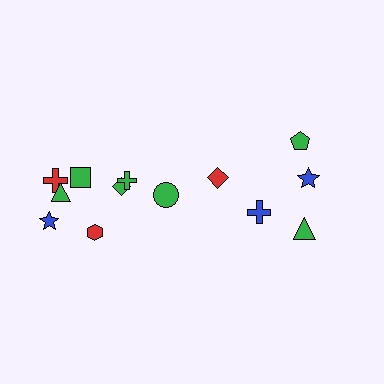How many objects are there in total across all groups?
There are 13 objects.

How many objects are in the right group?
There are 5 objects.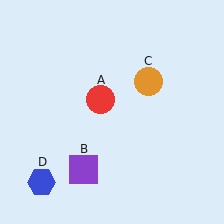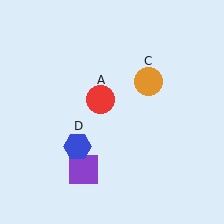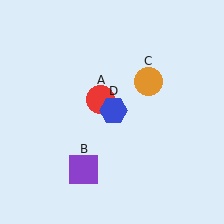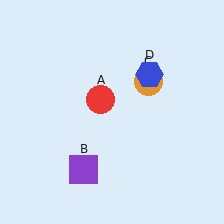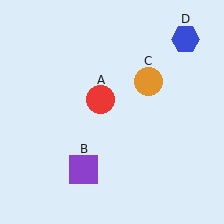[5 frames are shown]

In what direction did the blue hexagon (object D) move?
The blue hexagon (object D) moved up and to the right.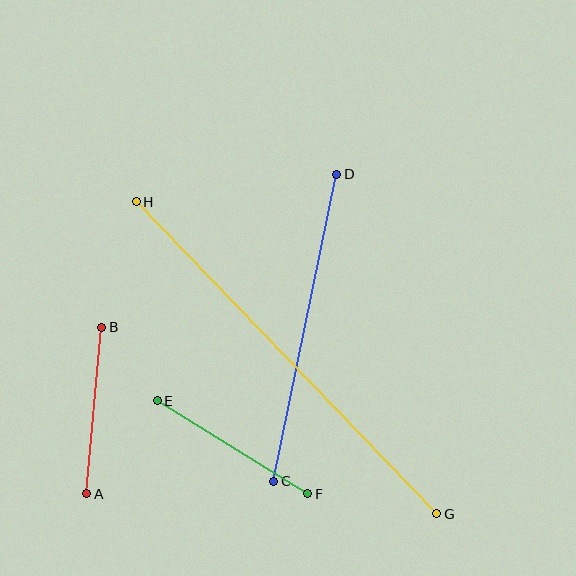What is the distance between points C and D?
The distance is approximately 313 pixels.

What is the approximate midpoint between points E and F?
The midpoint is at approximately (232, 447) pixels.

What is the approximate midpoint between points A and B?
The midpoint is at approximately (94, 410) pixels.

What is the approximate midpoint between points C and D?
The midpoint is at approximately (305, 328) pixels.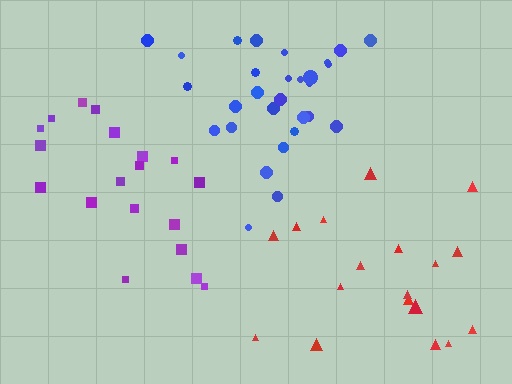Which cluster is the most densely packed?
Blue.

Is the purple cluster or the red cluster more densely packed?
Purple.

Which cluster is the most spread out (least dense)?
Red.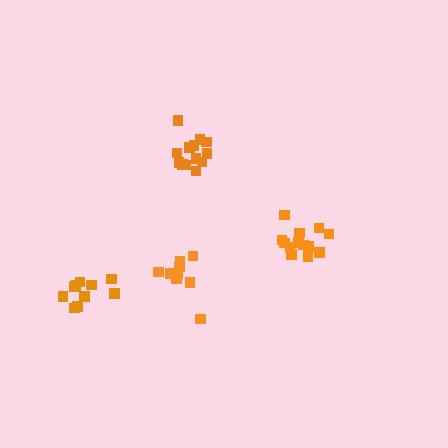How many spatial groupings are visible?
There are 4 spatial groupings.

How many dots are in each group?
Group 1: 13 dots, Group 2: 9 dots, Group 3: 13 dots, Group 4: 10 dots (45 total).